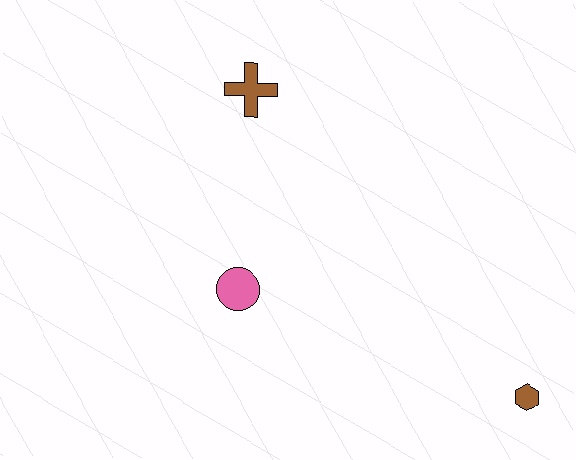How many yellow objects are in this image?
There are no yellow objects.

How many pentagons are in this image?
There are no pentagons.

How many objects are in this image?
There are 3 objects.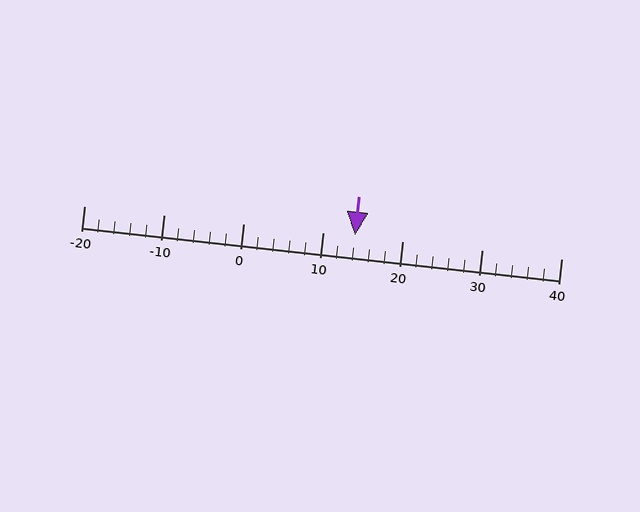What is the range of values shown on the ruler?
The ruler shows values from -20 to 40.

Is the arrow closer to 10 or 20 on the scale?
The arrow is closer to 10.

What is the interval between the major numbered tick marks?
The major tick marks are spaced 10 units apart.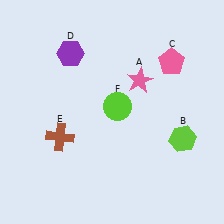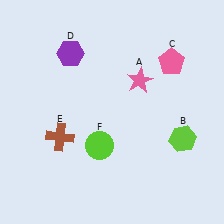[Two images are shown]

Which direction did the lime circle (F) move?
The lime circle (F) moved down.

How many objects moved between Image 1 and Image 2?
1 object moved between the two images.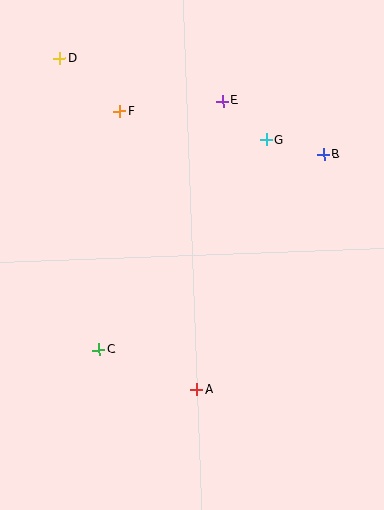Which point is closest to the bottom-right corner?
Point A is closest to the bottom-right corner.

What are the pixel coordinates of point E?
Point E is at (223, 101).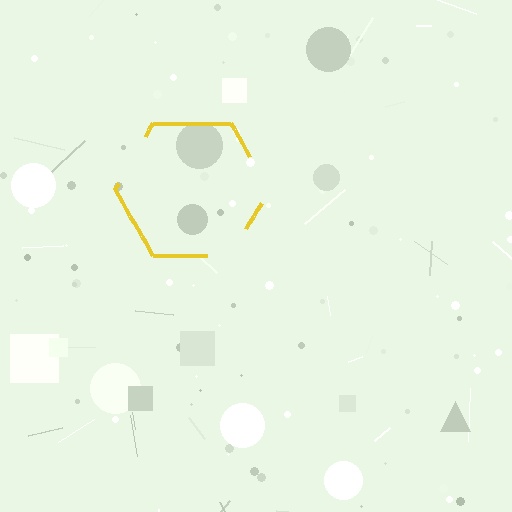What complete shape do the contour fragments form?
The contour fragments form a hexagon.